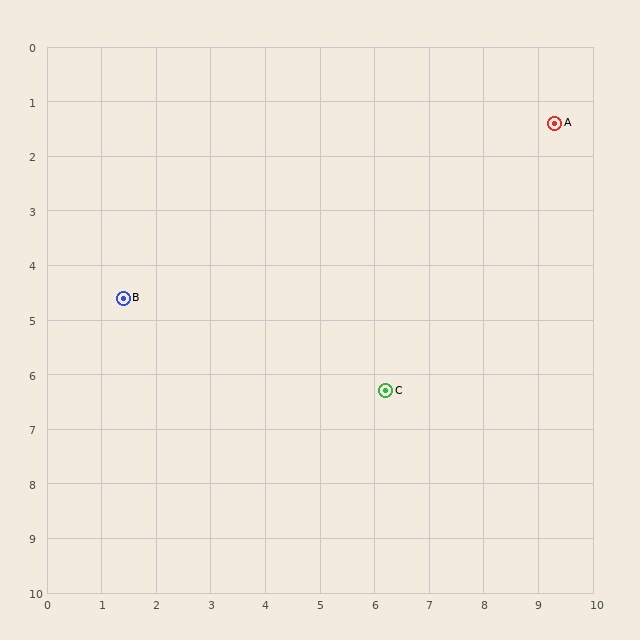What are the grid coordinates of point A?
Point A is at approximately (9.3, 1.4).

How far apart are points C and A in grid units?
Points C and A are about 5.8 grid units apart.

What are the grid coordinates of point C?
Point C is at approximately (6.2, 6.3).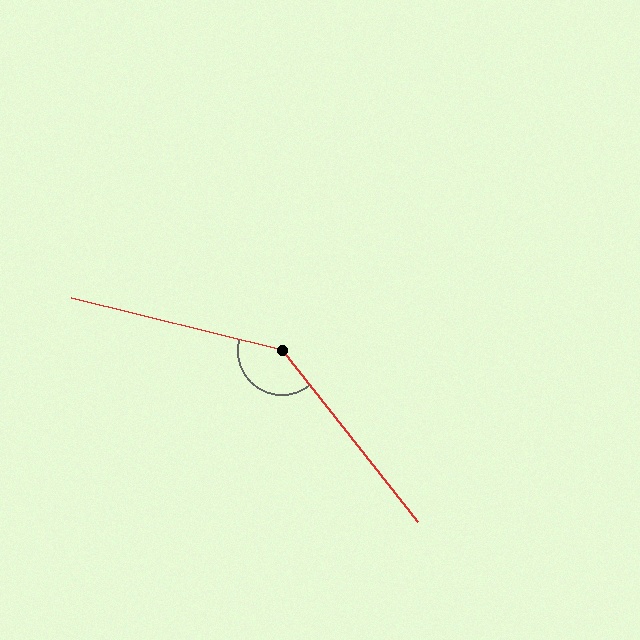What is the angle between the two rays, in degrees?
Approximately 142 degrees.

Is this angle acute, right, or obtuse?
It is obtuse.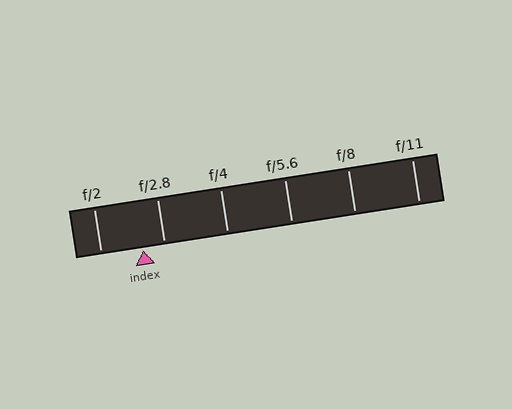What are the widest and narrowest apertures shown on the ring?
The widest aperture shown is f/2 and the narrowest is f/11.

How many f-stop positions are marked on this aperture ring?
There are 6 f-stop positions marked.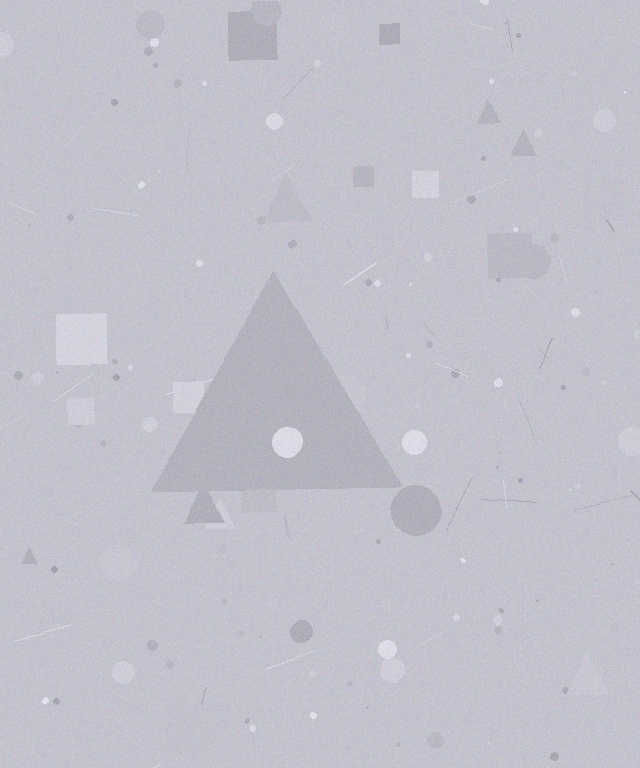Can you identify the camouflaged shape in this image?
The camouflaged shape is a triangle.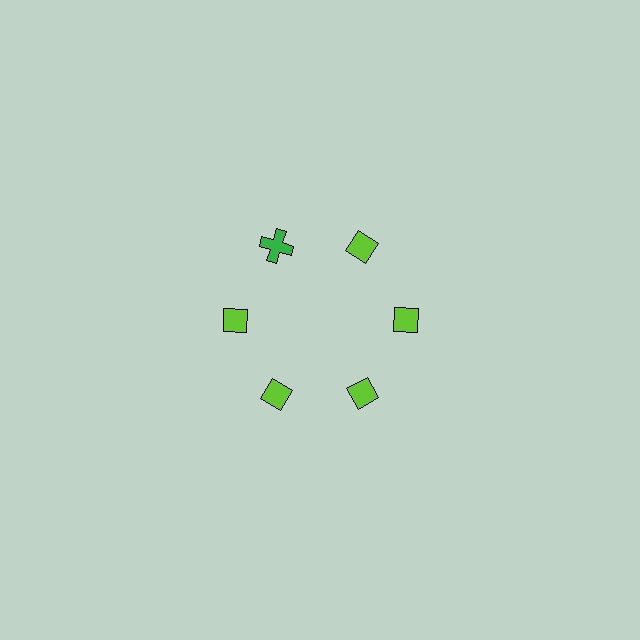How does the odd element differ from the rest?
It differs in both color (green instead of lime) and shape (cross instead of diamond).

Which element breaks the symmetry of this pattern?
The green cross at roughly the 11 o'clock position breaks the symmetry. All other shapes are lime diamonds.